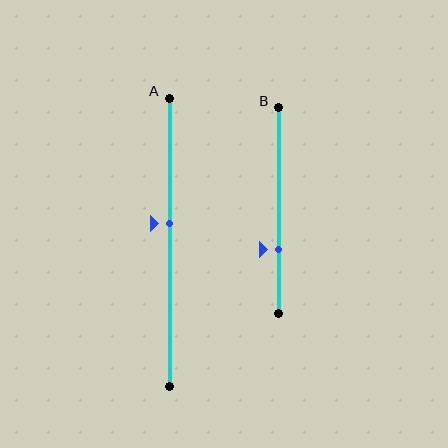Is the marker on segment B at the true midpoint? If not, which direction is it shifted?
No, the marker on segment B is shifted downward by about 19% of the segment length.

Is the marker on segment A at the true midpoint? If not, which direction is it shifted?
No, the marker on segment A is shifted upward by about 6% of the segment length.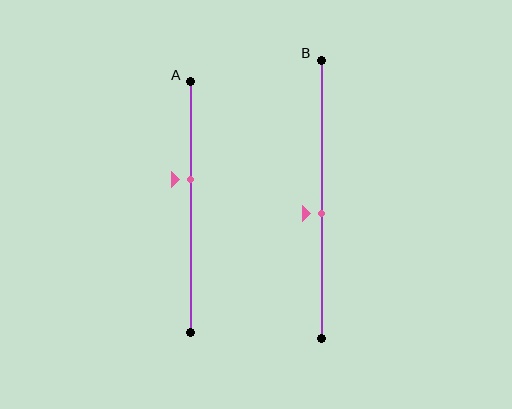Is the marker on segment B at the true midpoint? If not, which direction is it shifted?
No, the marker on segment B is shifted downward by about 5% of the segment length.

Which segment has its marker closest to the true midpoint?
Segment B has its marker closest to the true midpoint.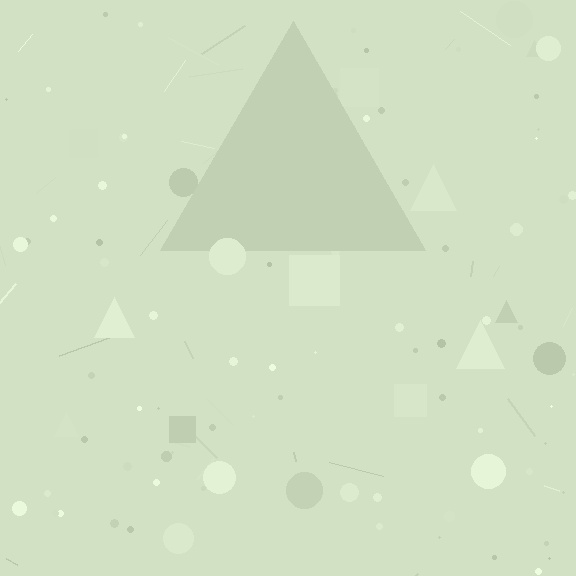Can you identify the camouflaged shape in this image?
The camouflaged shape is a triangle.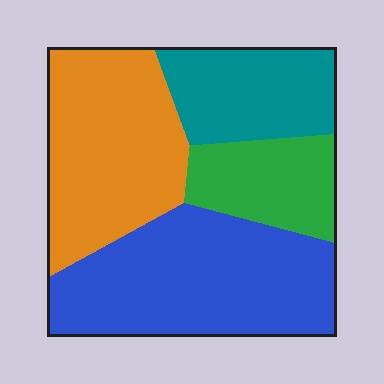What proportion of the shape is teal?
Teal takes up about one fifth (1/5) of the shape.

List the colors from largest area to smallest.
From largest to smallest: blue, orange, teal, green.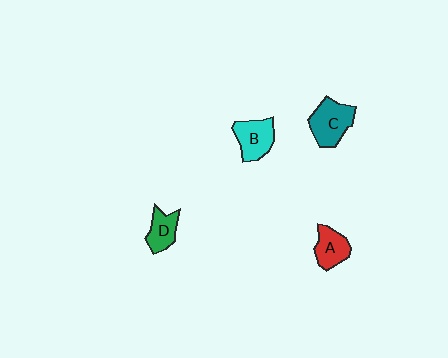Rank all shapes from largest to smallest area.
From largest to smallest: C (teal), B (cyan), A (red), D (green).